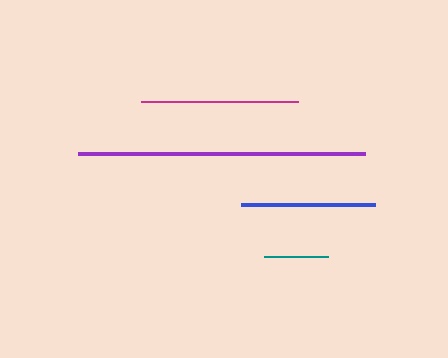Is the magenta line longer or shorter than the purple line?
The purple line is longer than the magenta line.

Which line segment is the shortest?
The teal line is the shortest at approximately 64 pixels.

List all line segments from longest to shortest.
From longest to shortest: purple, magenta, blue, teal.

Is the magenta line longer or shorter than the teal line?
The magenta line is longer than the teal line.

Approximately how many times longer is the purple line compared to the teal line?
The purple line is approximately 4.5 times the length of the teal line.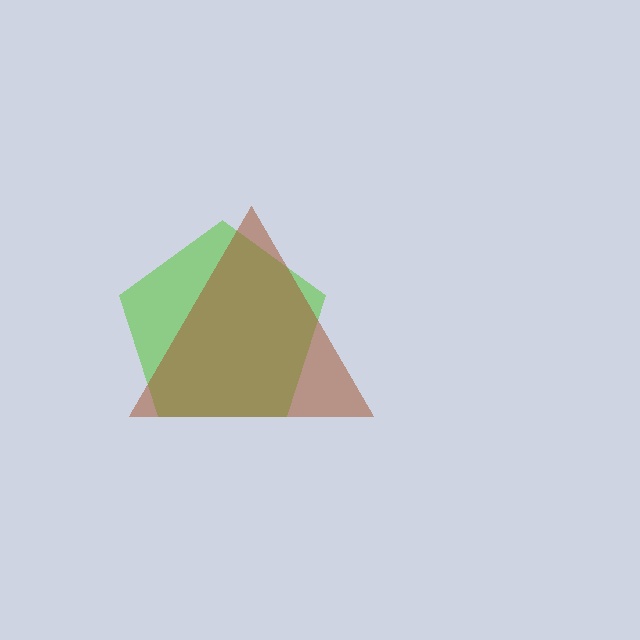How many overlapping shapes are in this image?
There are 2 overlapping shapes in the image.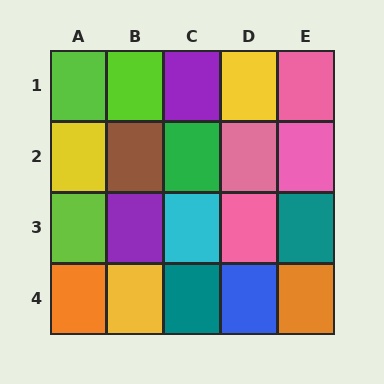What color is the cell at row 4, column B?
Yellow.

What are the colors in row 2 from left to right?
Yellow, brown, green, pink, pink.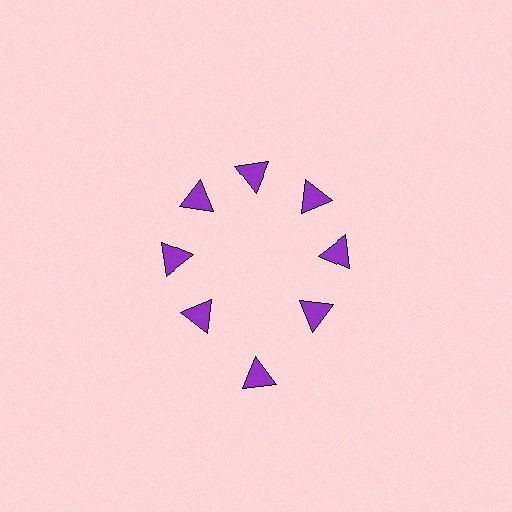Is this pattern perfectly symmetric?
No. The 8 purple triangles are arranged in a ring, but one element near the 6 o'clock position is pushed outward from the center, breaking the 8-fold rotational symmetry.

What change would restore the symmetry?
The symmetry would be restored by moving it inward, back onto the ring so that all 8 triangles sit at equal angles and equal distance from the center.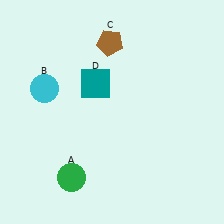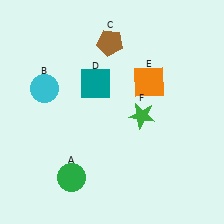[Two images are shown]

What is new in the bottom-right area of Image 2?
A green star (F) was added in the bottom-right area of Image 2.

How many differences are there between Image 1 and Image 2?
There are 2 differences between the two images.